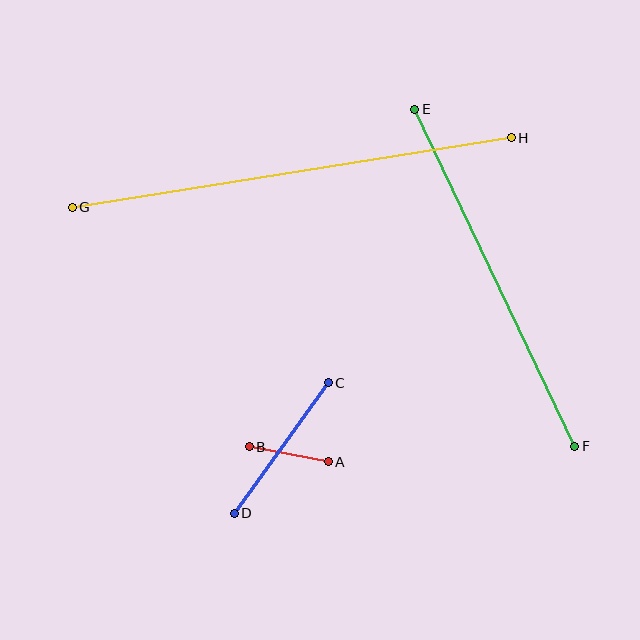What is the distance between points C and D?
The distance is approximately 161 pixels.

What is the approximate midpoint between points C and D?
The midpoint is at approximately (281, 448) pixels.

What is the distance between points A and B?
The distance is approximately 81 pixels.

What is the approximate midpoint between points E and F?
The midpoint is at approximately (495, 278) pixels.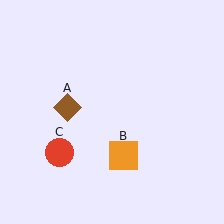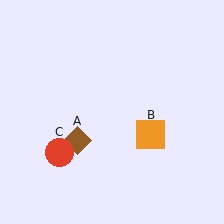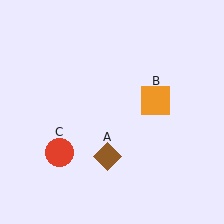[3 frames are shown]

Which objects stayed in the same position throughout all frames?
Red circle (object C) remained stationary.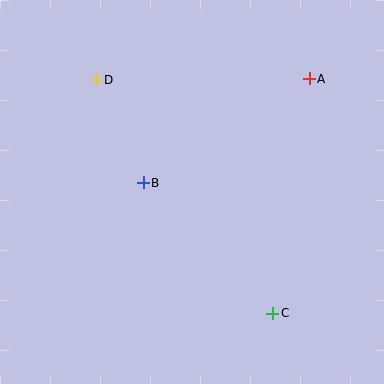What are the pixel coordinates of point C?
Point C is at (273, 313).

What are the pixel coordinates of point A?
Point A is at (309, 79).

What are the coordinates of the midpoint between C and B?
The midpoint between C and B is at (208, 248).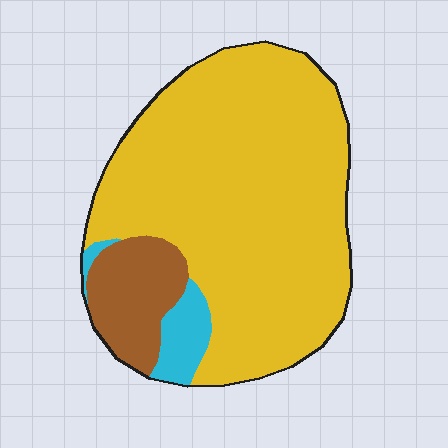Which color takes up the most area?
Yellow, at roughly 80%.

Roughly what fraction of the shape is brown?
Brown takes up less than a quarter of the shape.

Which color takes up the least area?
Cyan, at roughly 5%.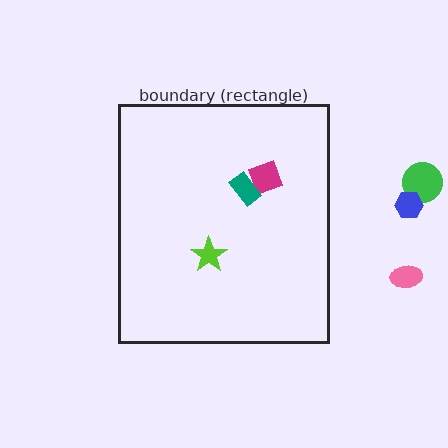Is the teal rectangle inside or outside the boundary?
Inside.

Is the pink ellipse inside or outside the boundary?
Outside.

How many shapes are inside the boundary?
3 inside, 3 outside.